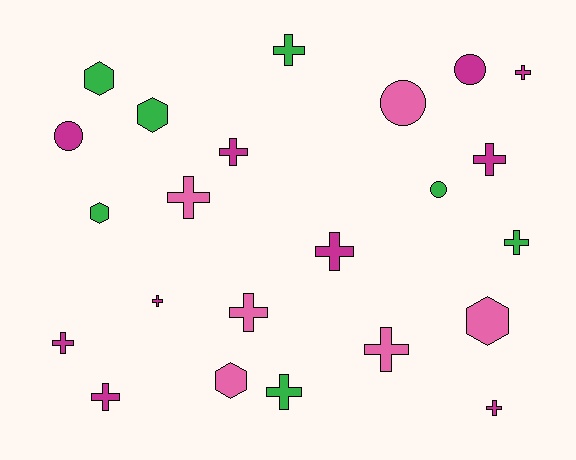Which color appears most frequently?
Magenta, with 10 objects.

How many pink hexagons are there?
There are 2 pink hexagons.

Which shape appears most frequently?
Cross, with 14 objects.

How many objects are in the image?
There are 23 objects.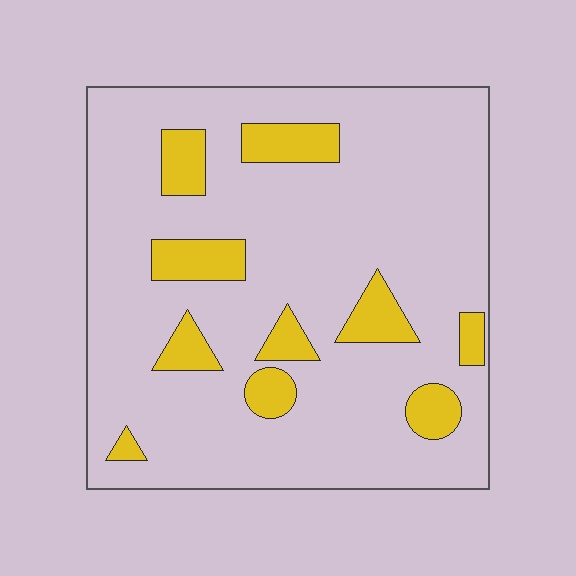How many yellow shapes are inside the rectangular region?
10.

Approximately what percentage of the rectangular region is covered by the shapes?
Approximately 15%.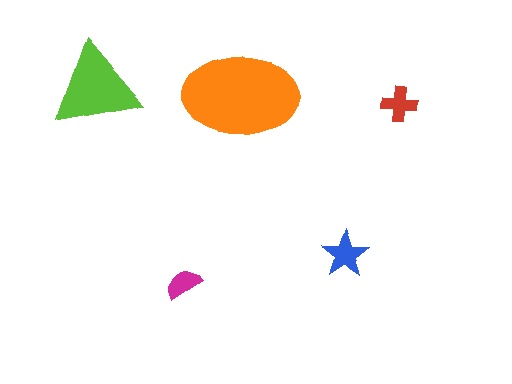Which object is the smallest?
The magenta semicircle.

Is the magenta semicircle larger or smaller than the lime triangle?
Smaller.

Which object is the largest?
The orange ellipse.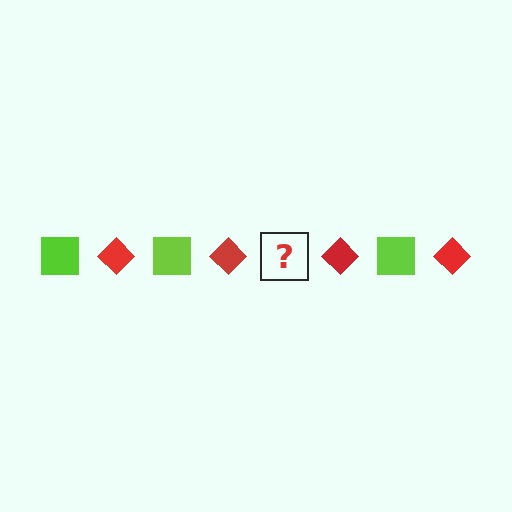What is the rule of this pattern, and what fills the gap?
The rule is that the pattern alternates between lime square and red diamond. The gap should be filled with a lime square.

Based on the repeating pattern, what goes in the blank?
The blank should be a lime square.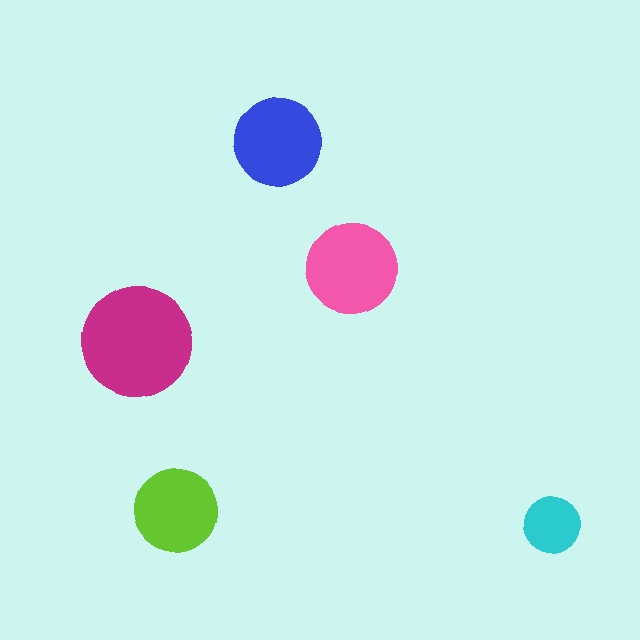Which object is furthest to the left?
The magenta circle is leftmost.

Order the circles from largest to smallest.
the magenta one, the pink one, the blue one, the lime one, the cyan one.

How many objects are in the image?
There are 5 objects in the image.